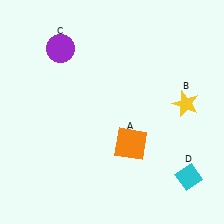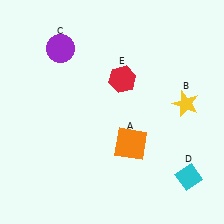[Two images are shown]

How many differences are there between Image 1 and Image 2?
There is 1 difference between the two images.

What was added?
A red hexagon (E) was added in Image 2.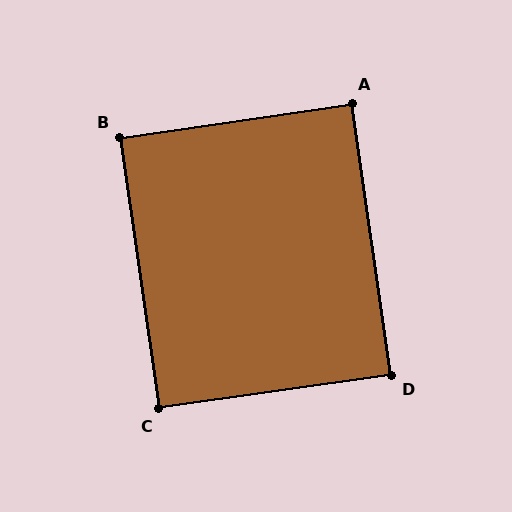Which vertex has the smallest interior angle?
D, at approximately 90 degrees.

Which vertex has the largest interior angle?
B, at approximately 90 degrees.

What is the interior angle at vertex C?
Approximately 90 degrees (approximately right).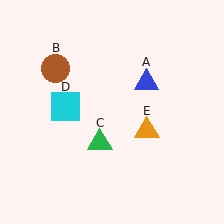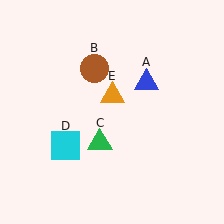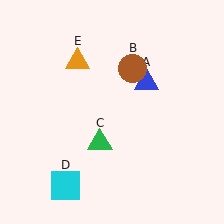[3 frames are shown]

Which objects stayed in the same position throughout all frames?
Blue triangle (object A) and green triangle (object C) remained stationary.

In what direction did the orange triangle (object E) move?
The orange triangle (object E) moved up and to the left.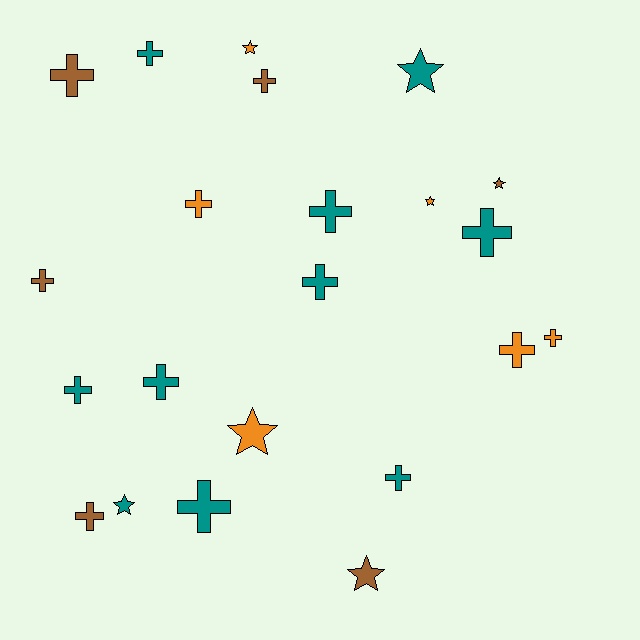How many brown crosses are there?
There are 4 brown crosses.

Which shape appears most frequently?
Cross, with 15 objects.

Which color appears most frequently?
Teal, with 10 objects.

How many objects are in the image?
There are 22 objects.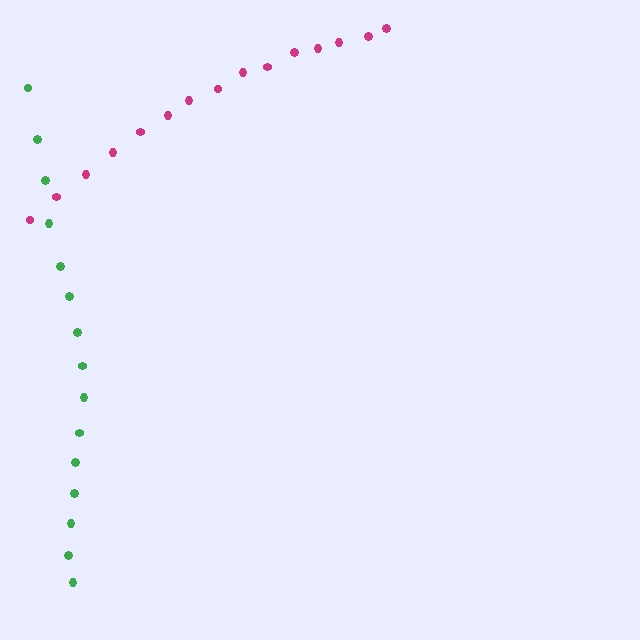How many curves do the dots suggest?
There are 2 distinct paths.